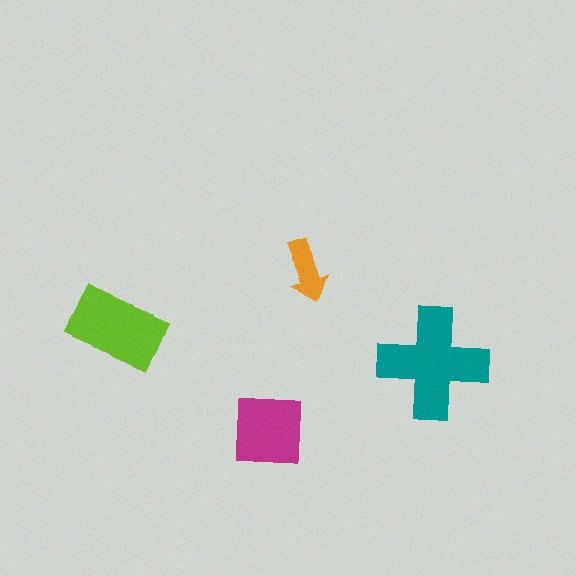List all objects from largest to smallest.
The teal cross, the lime rectangle, the magenta square, the orange arrow.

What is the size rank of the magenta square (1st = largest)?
3rd.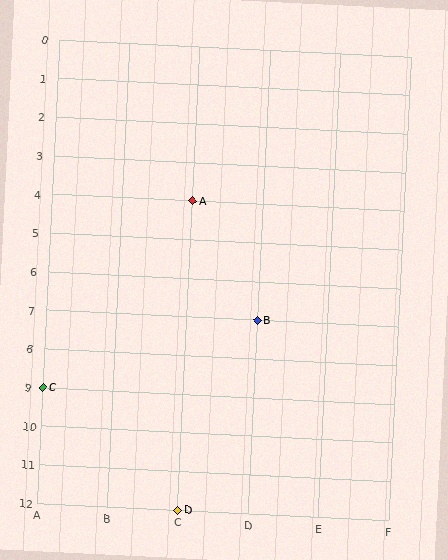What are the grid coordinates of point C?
Point C is at grid coordinates (A, 9).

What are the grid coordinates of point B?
Point B is at grid coordinates (D, 7).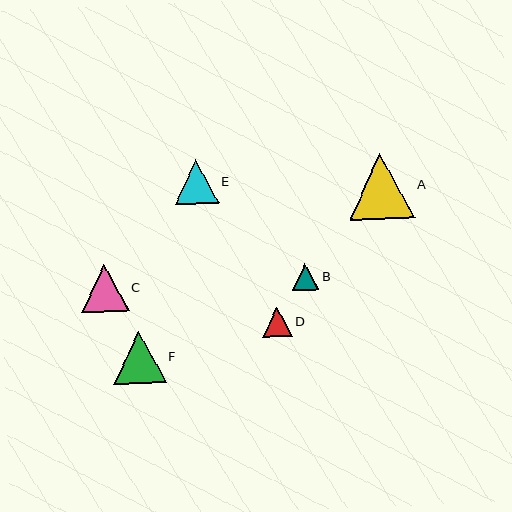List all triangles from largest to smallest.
From largest to smallest: A, F, C, E, D, B.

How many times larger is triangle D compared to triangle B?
Triangle D is approximately 1.1 times the size of triangle B.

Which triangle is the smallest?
Triangle B is the smallest with a size of approximately 27 pixels.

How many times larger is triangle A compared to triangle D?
Triangle A is approximately 2.2 times the size of triangle D.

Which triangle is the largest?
Triangle A is the largest with a size of approximately 66 pixels.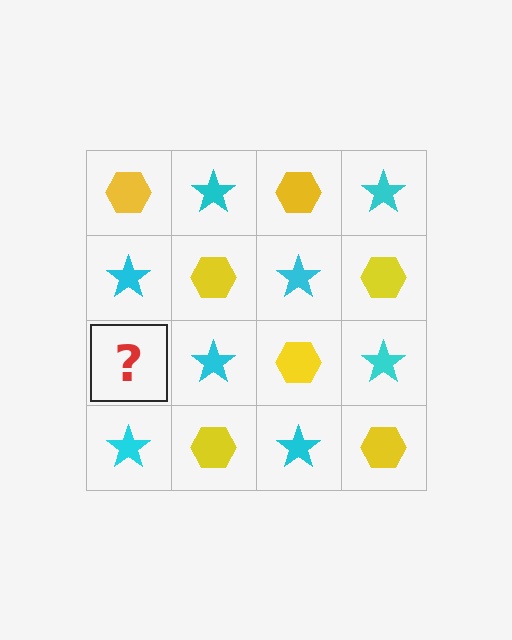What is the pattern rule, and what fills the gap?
The rule is that it alternates yellow hexagon and cyan star in a checkerboard pattern. The gap should be filled with a yellow hexagon.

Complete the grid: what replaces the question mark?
The question mark should be replaced with a yellow hexagon.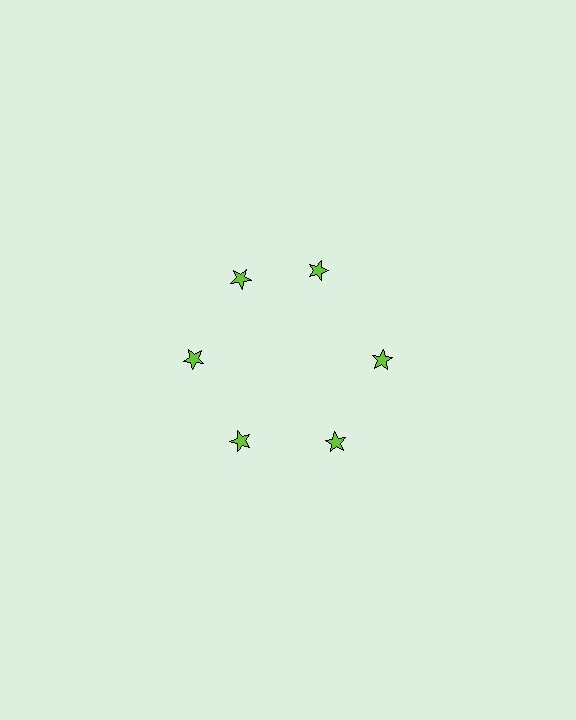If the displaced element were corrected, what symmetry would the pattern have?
It would have 6-fold rotational symmetry — the pattern would map onto itself every 60 degrees.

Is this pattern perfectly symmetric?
No. The 6 lime stars are arranged in a ring, but one element near the 1 o'clock position is rotated out of alignment along the ring, breaking the 6-fold rotational symmetry.